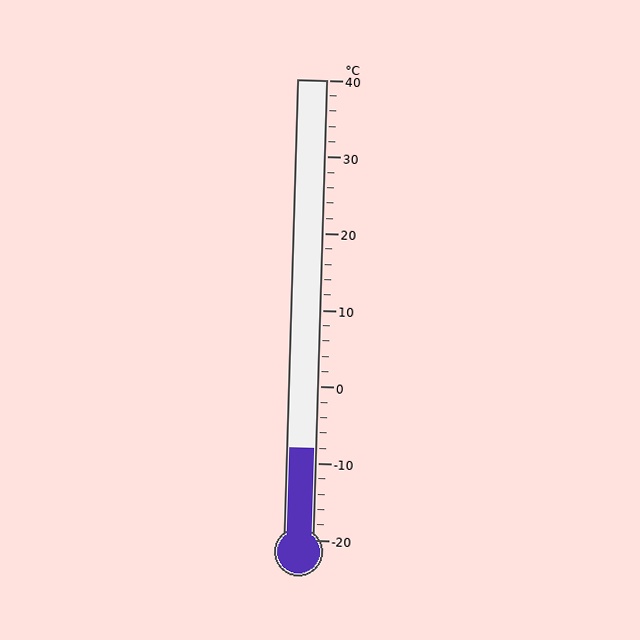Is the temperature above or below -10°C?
The temperature is above -10°C.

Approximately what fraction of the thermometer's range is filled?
The thermometer is filled to approximately 20% of its range.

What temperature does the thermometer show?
The thermometer shows approximately -8°C.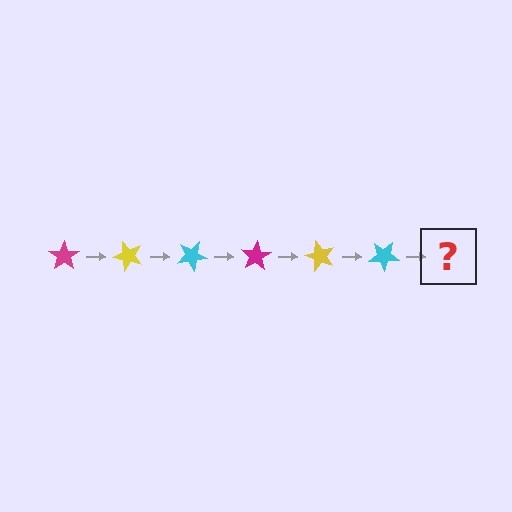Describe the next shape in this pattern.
It should be a magenta star, rotated 300 degrees from the start.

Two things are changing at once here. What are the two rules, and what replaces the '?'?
The two rules are that it rotates 50 degrees each step and the color cycles through magenta, yellow, and cyan. The '?' should be a magenta star, rotated 300 degrees from the start.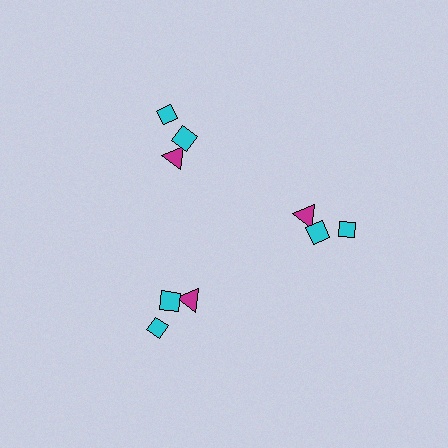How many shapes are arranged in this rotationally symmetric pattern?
There are 9 shapes, arranged in 3 groups of 3.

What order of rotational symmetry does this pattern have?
This pattern has 3-fold rotational symmetry.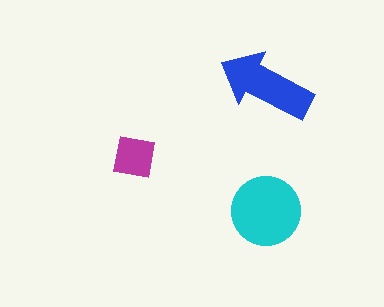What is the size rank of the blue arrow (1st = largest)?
2nd.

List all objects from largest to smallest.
The cyan circle, the blue arrow, the magenta square.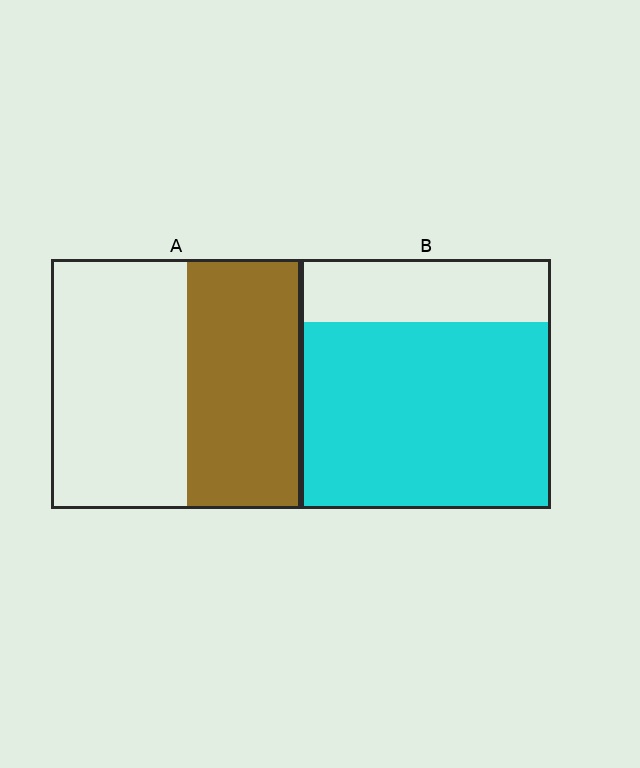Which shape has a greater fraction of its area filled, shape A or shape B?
Shape B.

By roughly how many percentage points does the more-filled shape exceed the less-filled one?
By roughly 30 percentage points (B over A).